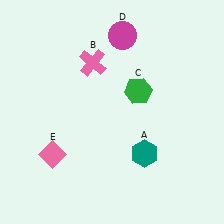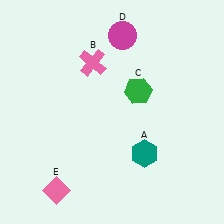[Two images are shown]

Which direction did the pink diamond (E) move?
The pink diamond (E) moved down.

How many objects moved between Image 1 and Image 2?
1 object moved between the two images.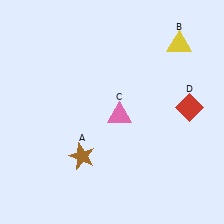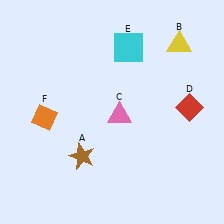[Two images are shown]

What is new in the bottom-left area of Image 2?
An orange diamond (F) was added in the bottom-left area of Image 2.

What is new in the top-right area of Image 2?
A cyan square (E) was added in the top-right area of Image 2.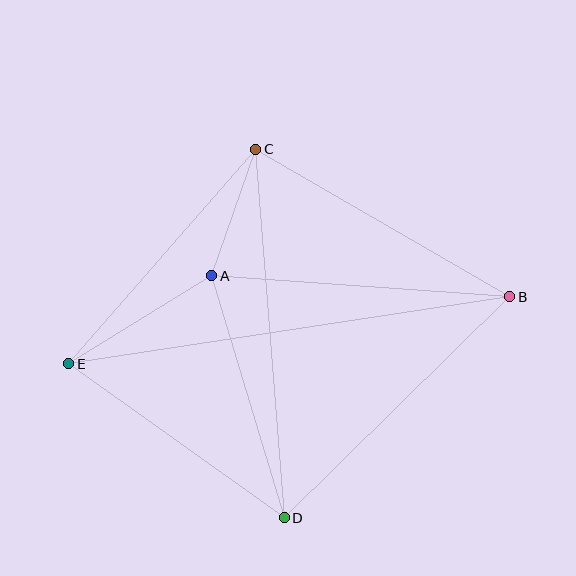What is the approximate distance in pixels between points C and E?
The distance between C and E is approximately 284 pixels.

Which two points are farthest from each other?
Points B and E are farthest from each other.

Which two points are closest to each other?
Points A and C are closest to each other.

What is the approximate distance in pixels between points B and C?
The distance between B and C is approximately 294 pixels.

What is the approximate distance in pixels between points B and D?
The distance between B and D is approximately 316 pixels.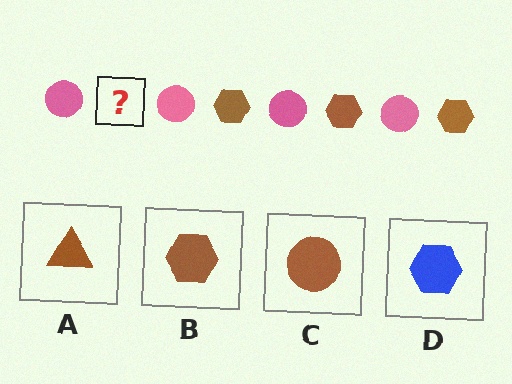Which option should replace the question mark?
Option B.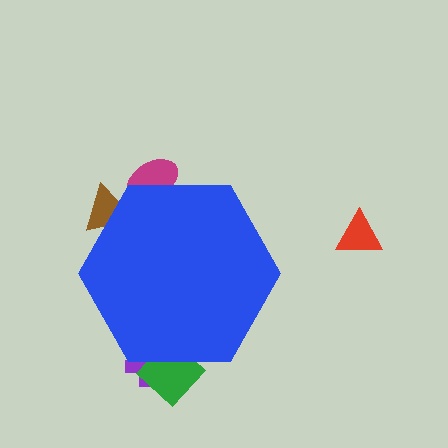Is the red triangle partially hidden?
No, the red triangle is fully visible.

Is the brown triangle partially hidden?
Yes, the brown triangle is partially hidden behind the blue hexagon.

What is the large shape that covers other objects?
A blue hexagon.